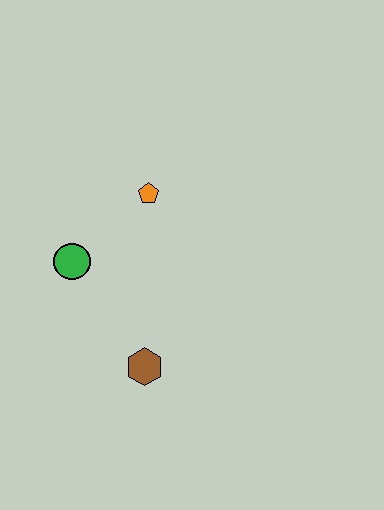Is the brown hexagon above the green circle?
No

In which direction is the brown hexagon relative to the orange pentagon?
The brown hexagon is below the orange pentagon.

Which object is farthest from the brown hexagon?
The orange pentagon is farthest from the brown hexagon.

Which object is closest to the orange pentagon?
The green circle is closest to the orange pentagon.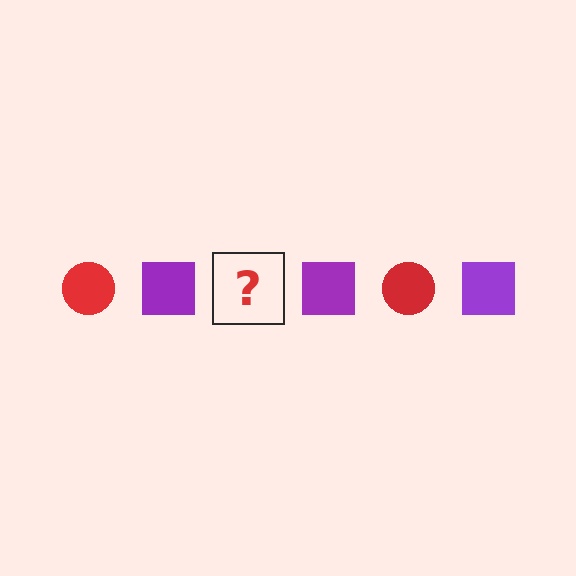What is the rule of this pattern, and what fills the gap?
The rule is that the pattern alternates between red circle and purple square. The gap should be filled with a red circle.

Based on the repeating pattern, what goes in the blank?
The blank should be a red circle.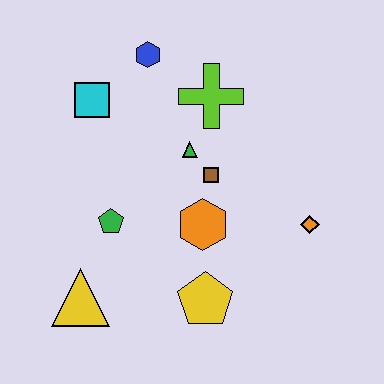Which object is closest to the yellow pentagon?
The orange hexagon is closest to the yellow pentagon.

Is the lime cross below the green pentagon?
No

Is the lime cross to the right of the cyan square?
Yes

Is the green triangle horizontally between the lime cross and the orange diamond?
No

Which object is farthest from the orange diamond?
The cyan square is farthest from the orange diamond.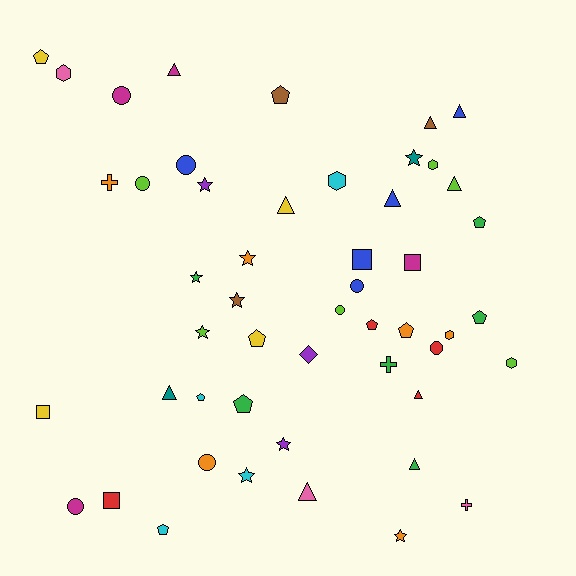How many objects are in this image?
There are 50 objects.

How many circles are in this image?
There are 8 circles.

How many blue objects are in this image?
There are 5 blue objects.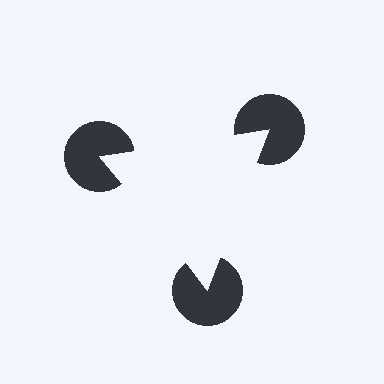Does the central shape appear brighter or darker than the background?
It typically appears slightly brighter than the background, even though no actual brightness change is drawn.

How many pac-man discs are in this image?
There are 3 — one at each vertex of the illusory triangle.